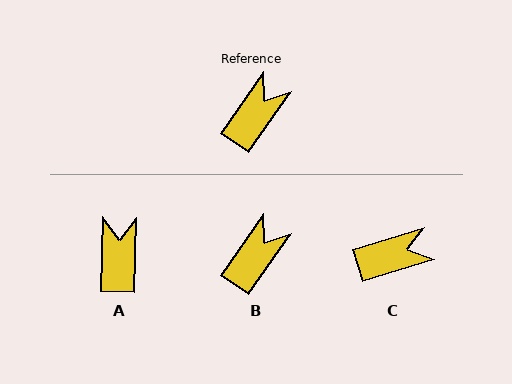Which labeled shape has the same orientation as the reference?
B.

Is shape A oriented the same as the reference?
No, it is off by about 33 degrees.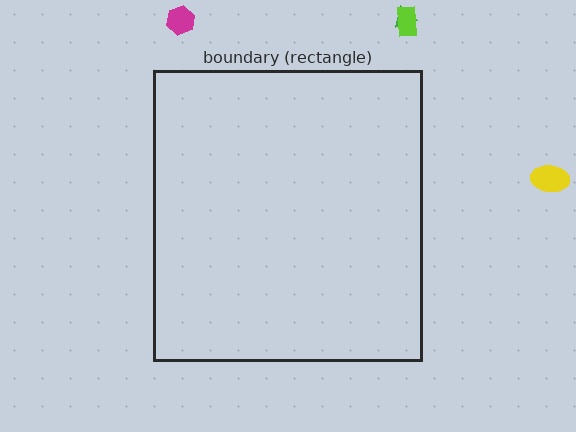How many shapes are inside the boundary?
0 inside, 4 outside.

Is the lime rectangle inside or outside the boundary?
Outside.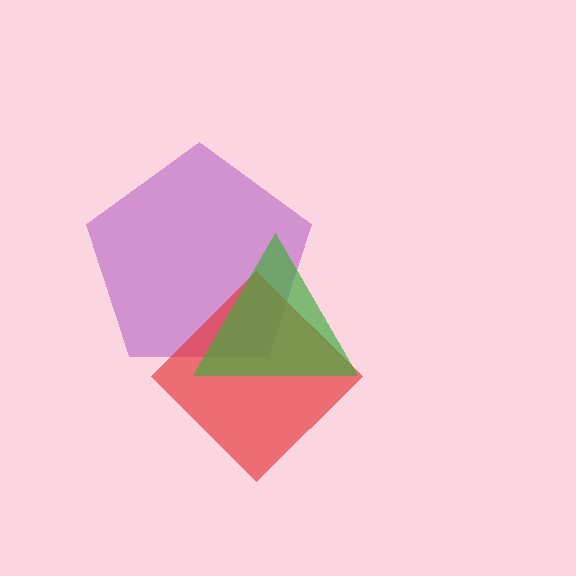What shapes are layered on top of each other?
The layered shapes are: a purple pentagon, a red diamond, a green triangle.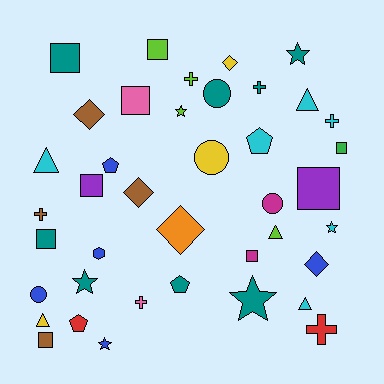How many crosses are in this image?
There are 6 crosses.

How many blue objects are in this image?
There are 5 blue objects.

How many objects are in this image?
There are 40 objects.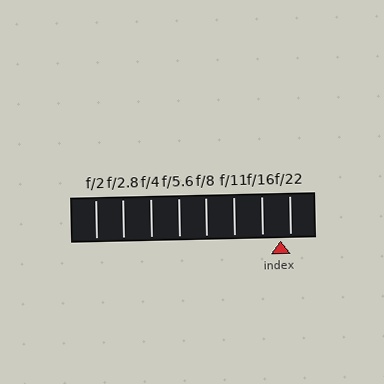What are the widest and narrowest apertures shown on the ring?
The widest aperture shown is f/2 and the narrowest is f/22.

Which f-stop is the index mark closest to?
The index mark is closest to f/22.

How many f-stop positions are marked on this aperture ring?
There are 8 f-stop positions marked.